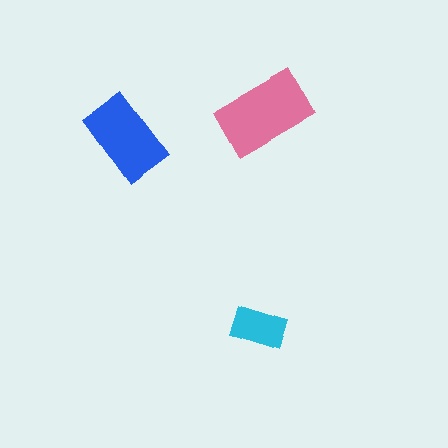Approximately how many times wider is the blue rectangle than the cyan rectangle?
About 1.5 times wider.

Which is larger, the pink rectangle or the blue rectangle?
The pink one.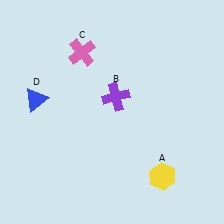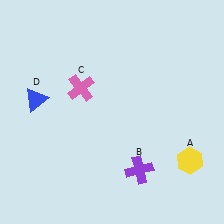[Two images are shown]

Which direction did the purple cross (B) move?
The purple cross (B) moved down.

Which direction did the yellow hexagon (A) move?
The yellow hexagon (A) moved right.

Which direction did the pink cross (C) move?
The pink cross (C) moved down.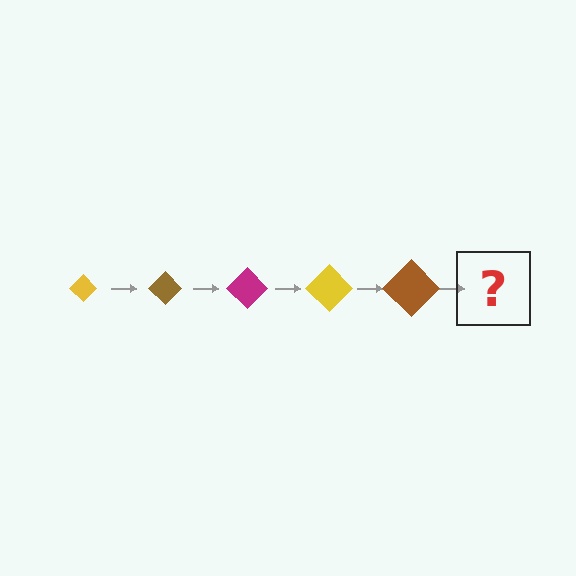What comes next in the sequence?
The next element should be a magenta diamond, larger than the previous one.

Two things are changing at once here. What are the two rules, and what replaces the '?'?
The two rules are that the diamond grows larger each step and the color cycles through yellow, brown, and magenta. The '?' should be a magenta diamond, larger than the previous one.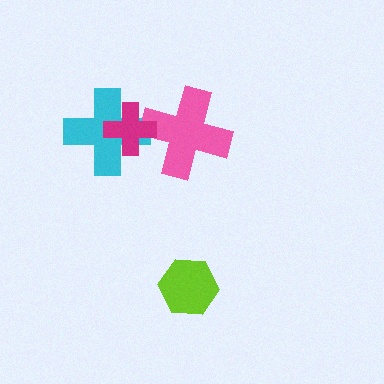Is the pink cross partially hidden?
Yes, it is partially covered by another shape.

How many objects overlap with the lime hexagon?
0 objects overlap with the lime hexagon.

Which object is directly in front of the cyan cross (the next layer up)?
The pink cross is directly in front of the cyan cross.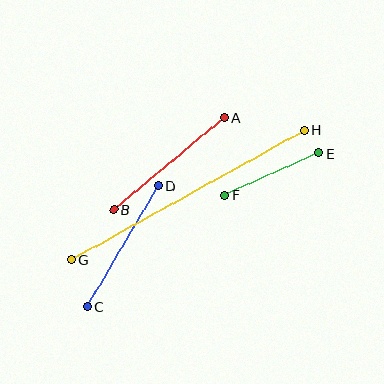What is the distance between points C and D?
The distance is approximately 140 pixels.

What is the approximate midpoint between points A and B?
The midpoint is at approximately (169, 164) pixels.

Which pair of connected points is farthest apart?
Points G and H are farthest apart.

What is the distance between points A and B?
The distance is approximately 144 pixels.